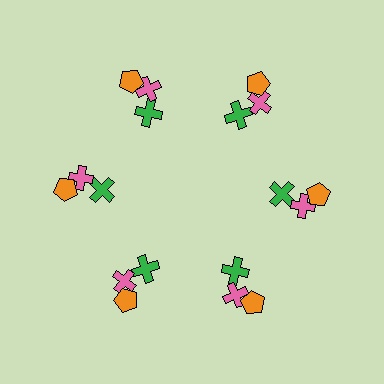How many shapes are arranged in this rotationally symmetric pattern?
There are 18 shapes, arranged in 6 groups of 3.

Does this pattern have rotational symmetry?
Yes, this pattern has 6-fold rotational symmetry. It looks the same after rotating 60 degrees around the center.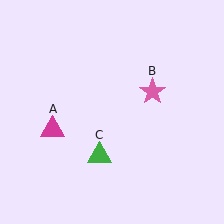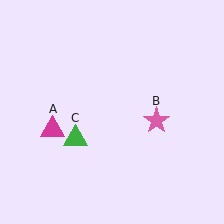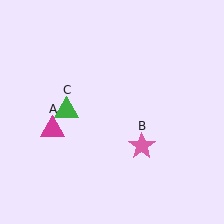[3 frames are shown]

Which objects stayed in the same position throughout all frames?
Magenta triangle (object A) remained stationary.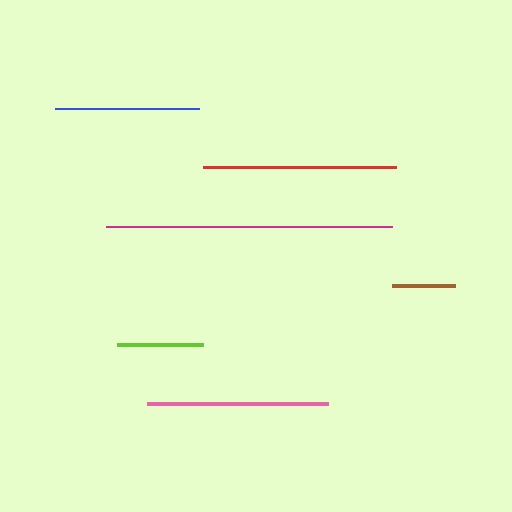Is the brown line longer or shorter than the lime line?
The lime line is longer than the brown line.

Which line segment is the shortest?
The brown line is the shortest at approximately 63 pixels.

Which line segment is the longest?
The magenta line is the longest at approximately 286 pixels.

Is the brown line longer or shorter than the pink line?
The pink line is longer than the brown line.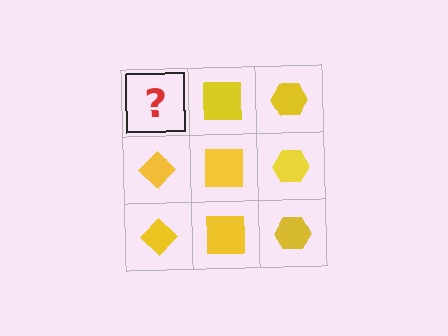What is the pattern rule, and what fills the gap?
The rule is that each column has a consistent shape. The gap should be filled with a yellow diamond.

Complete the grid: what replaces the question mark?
The question mark should be replaced with a yellow diamond.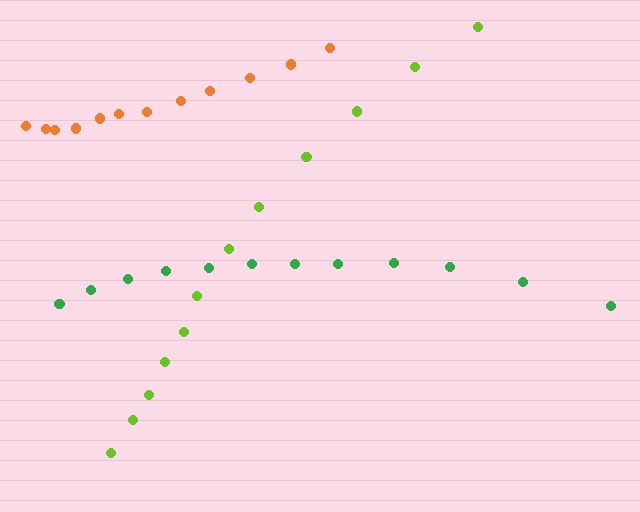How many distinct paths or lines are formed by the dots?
There are 3 distinct paths.